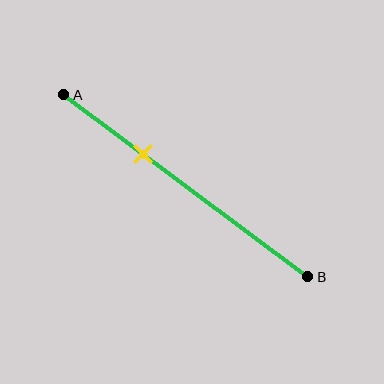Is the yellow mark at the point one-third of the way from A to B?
Yes, the mark is approximately at the one-third point.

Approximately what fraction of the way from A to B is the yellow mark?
The yellow mark is approximately 35% of the way from A to B.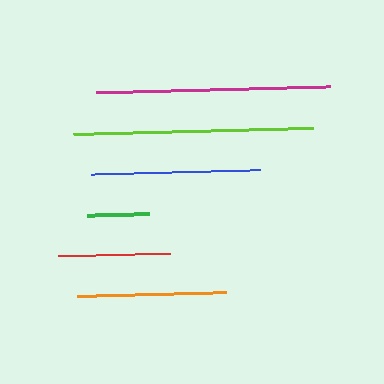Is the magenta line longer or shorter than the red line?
The magenta line is longer than the red line.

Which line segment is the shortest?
The green line is the shortest at approximately 62 pixels.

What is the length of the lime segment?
The lime segment is approximately 240 pixels long.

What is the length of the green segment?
The green segment is approximately 62 pixels long.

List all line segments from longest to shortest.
From longest to shortest: lime, magenta, blue, orange, red, green.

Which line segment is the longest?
The lime line is the longest at approximately 240 pixels.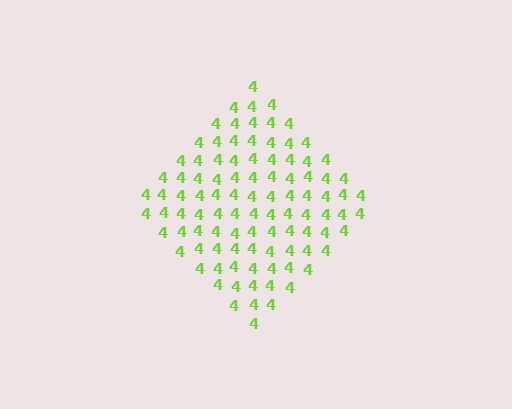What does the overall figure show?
The overall figure shows a diamond.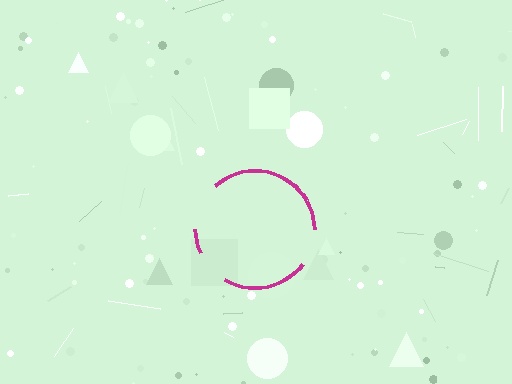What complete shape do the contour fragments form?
The contour fragments form a circle.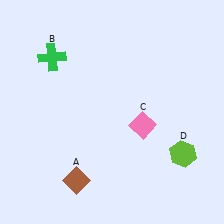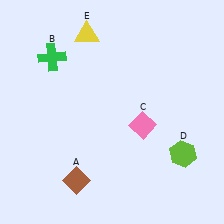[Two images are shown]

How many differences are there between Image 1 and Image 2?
There is 1 difference between the two images.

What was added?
A yellow triangle (E) was added in Image 2.